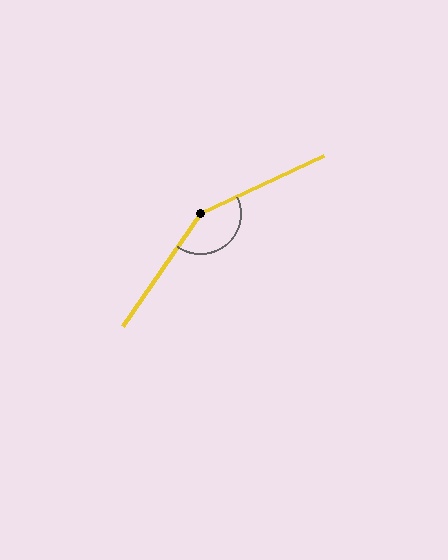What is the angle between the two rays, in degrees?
Approximately 150 degrees.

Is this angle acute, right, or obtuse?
It is obtuse.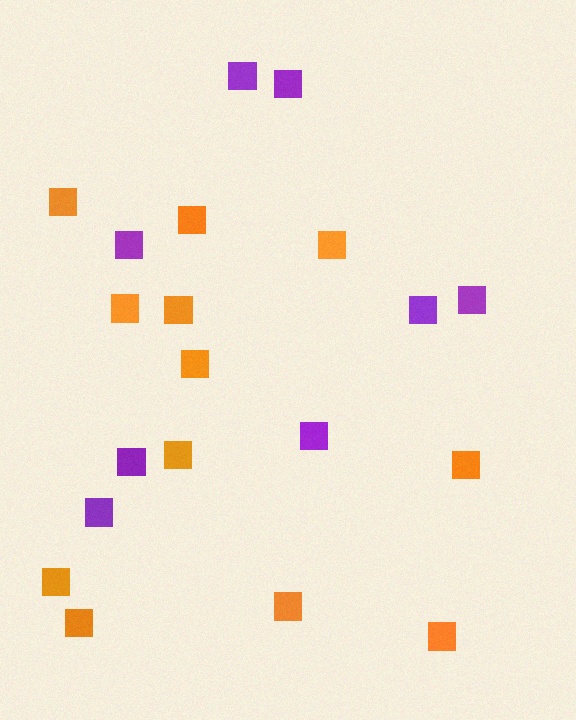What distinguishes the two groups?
There are 2 groups: one group of purple squares (8) and one group of orange squares (12).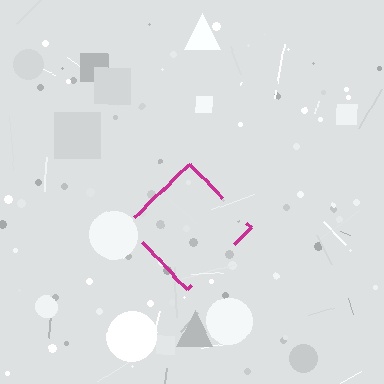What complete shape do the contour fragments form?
The contour fragments form a diamond.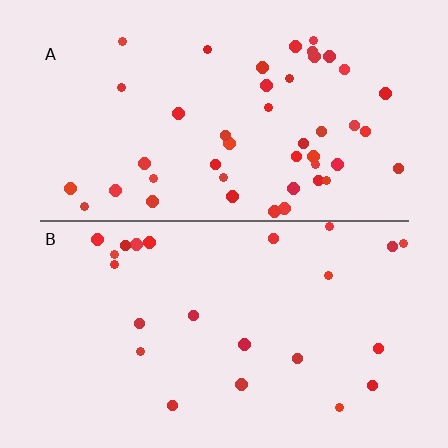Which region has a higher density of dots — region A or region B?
A (the top).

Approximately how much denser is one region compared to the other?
Approximately 2.0× — region A over region B.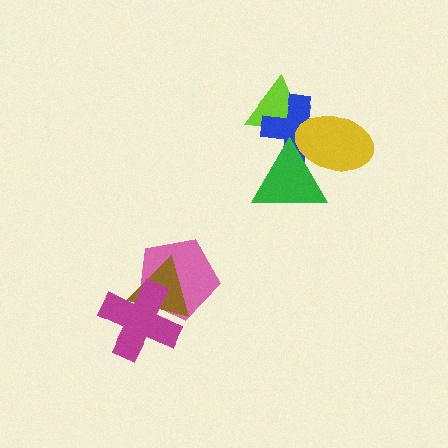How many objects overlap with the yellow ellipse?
3 objects overlap with the yellow ellipse.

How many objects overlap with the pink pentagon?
2 objects overlap with the pink pentagon.